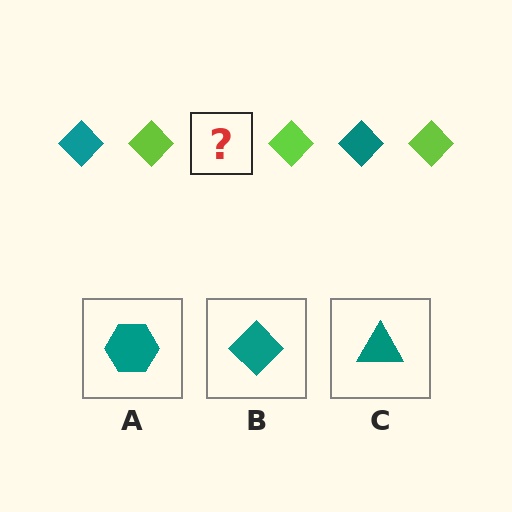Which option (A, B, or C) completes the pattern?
B.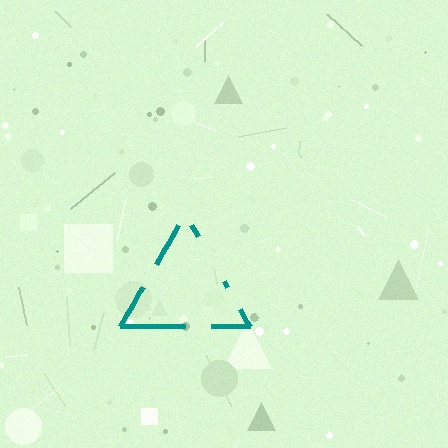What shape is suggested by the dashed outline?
The dashed outline suggests a triangle.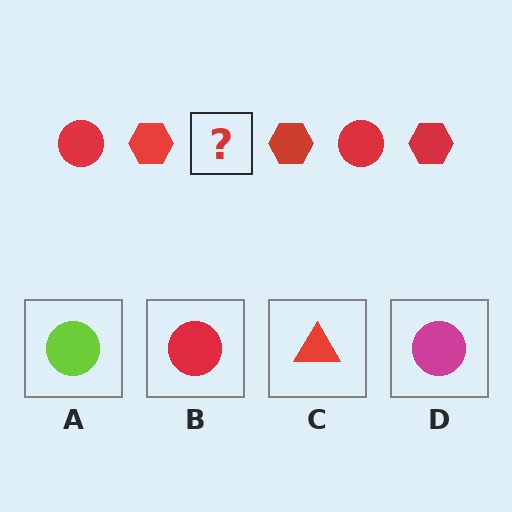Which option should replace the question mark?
Option B.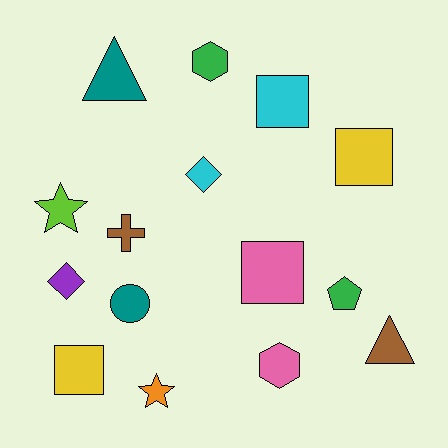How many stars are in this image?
There are 2 stars.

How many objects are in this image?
There are 15 objects.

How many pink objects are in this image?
There are 2 pink objects.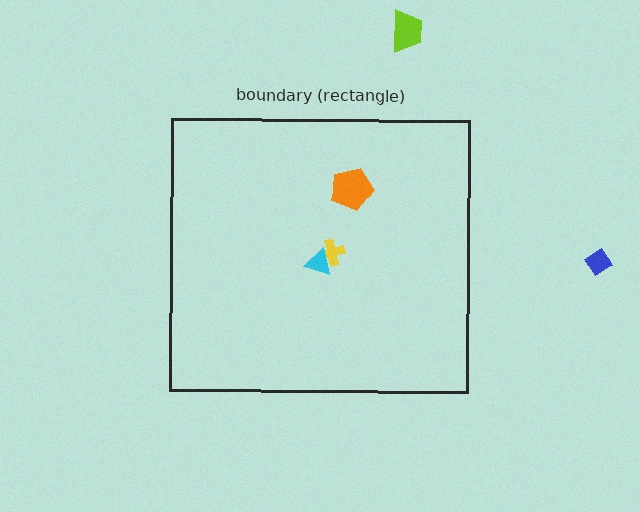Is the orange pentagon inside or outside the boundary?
Inside.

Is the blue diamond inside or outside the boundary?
Outside.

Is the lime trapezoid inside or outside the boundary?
Outside.